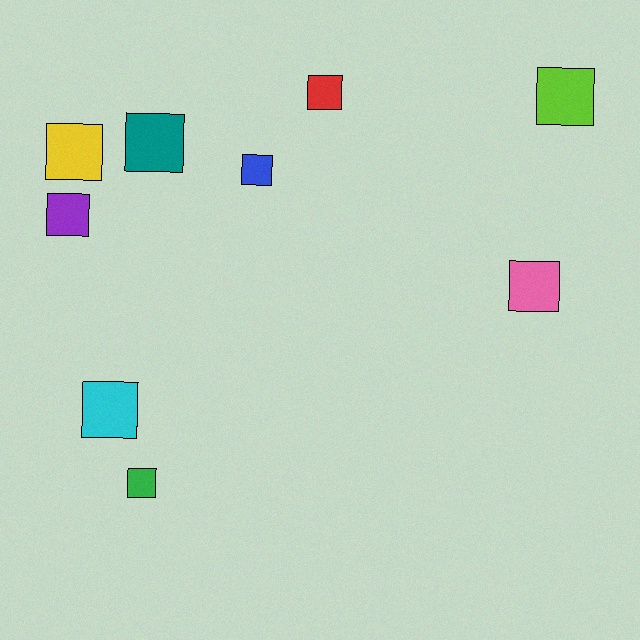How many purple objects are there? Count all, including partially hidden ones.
There is 1 purple object.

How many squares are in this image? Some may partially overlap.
There are 9 squares.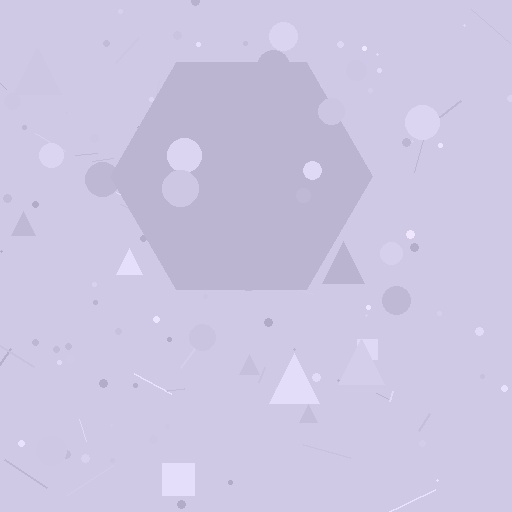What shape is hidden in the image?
A hexagon is hidden in the image.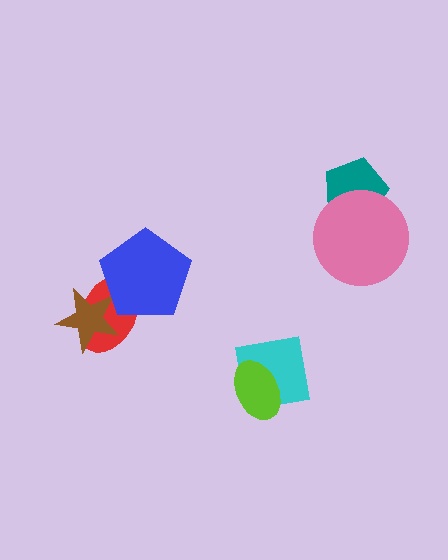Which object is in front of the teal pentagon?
The pink circle is in front of the teal pentagon.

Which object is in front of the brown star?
The blue pentagon is in front of the brown star.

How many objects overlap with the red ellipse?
2 objects overlap with the red ellipse.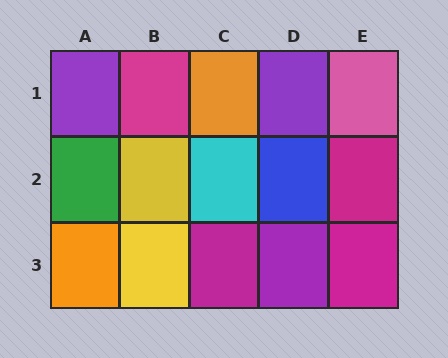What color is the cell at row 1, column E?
Pink.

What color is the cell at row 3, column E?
Magenta.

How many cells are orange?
2 cells are orange.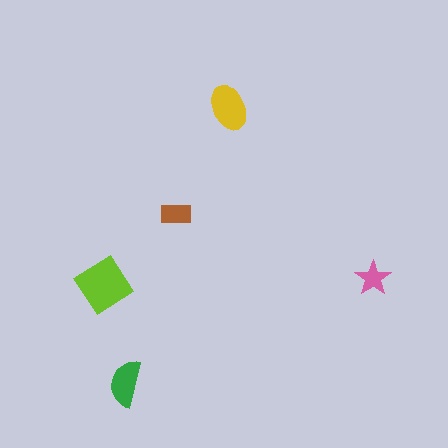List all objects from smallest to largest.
The pink star, the brown rectangle, the green semicircle, the yellow ellipse, the lime diamond.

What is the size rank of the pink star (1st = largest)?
5th.